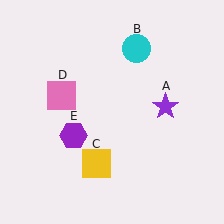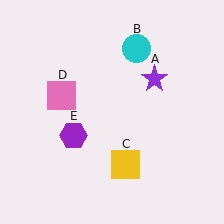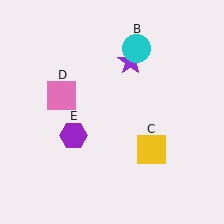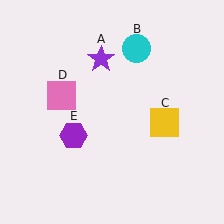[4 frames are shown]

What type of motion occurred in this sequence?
The purple star (object A), yellow square (object C) rotated counterclockwise around the center of the scene.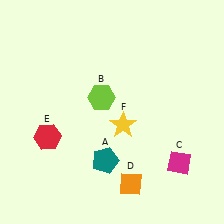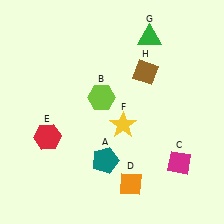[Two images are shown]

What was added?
A green triangle (G), a brown diamond (H) were added in Image 2.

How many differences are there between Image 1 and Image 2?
There are 2 differences between the two images.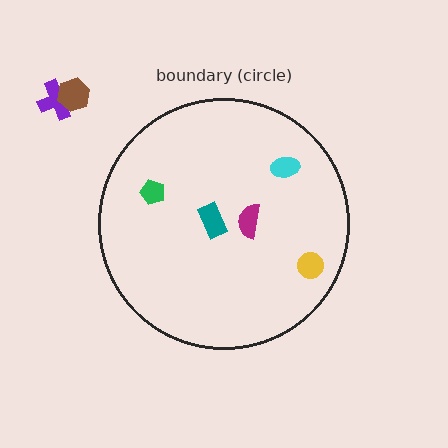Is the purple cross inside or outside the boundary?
Outside.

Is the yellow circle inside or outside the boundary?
Inside.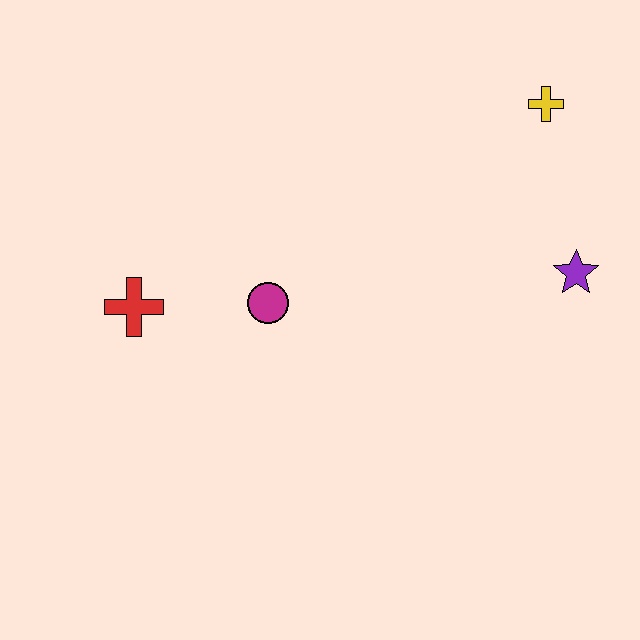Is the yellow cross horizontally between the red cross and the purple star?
Yes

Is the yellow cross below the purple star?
No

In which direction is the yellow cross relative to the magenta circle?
The yellow cross is to the right of the magenta circle.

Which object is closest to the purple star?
The yellow cross is closest to the purple star.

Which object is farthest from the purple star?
The red cross is farthest from the purple star.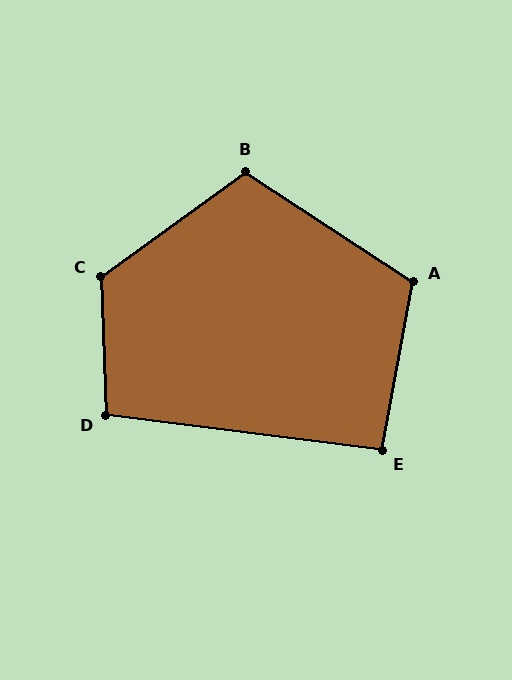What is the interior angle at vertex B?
Approximately 111 degrees (obtuse).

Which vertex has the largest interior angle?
C, at approximately 123 degrees.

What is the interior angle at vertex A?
Approximately 113 degrees (obtuse).